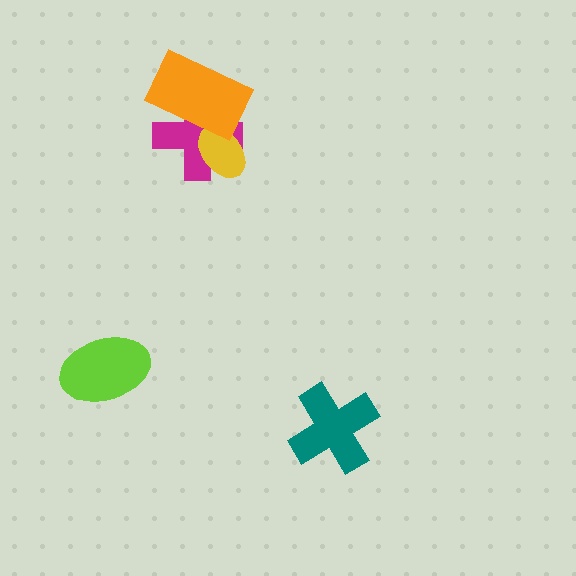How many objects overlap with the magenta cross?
2 objects overlap with the magenta cross.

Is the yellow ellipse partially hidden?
Yes, it is partially covered by another shape.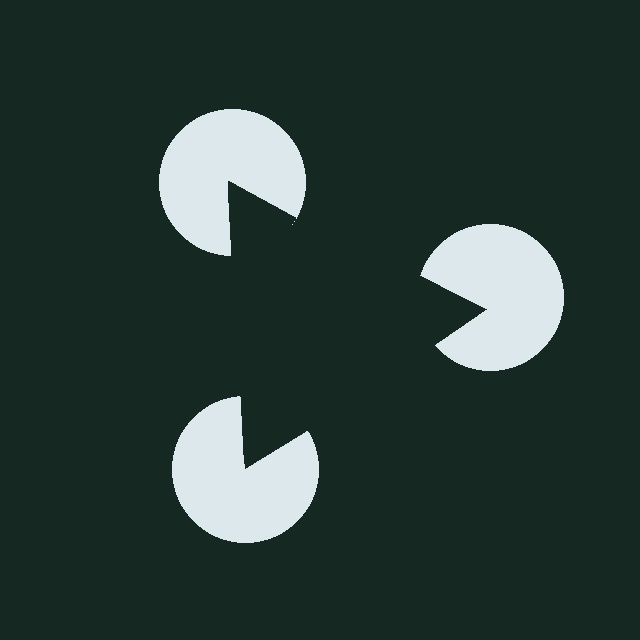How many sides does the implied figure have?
3 sides.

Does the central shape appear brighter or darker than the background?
It typically appears slightly darker than the background, even though no actual brightness change is drawn.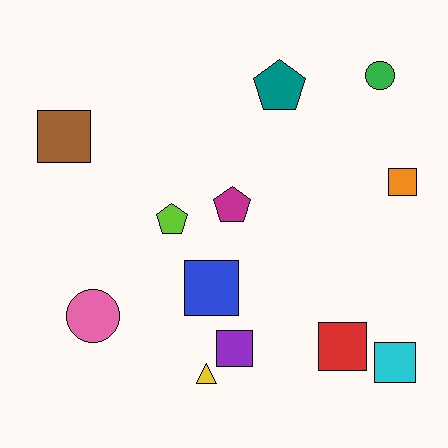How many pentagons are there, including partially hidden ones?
There are 3 pentagons.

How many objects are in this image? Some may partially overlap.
There are 12 objects.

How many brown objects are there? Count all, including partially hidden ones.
There is 1 brown object.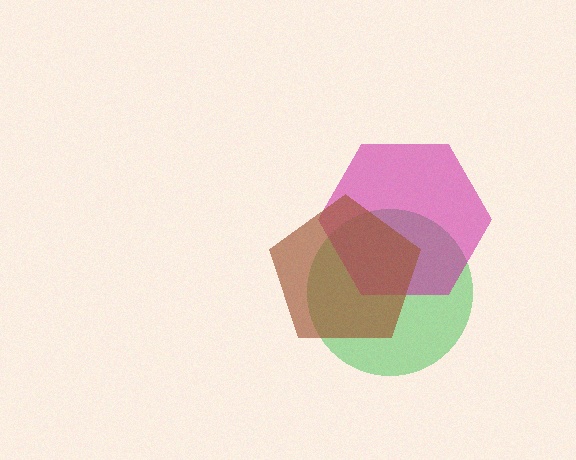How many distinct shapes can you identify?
There are 3 distinct shapes: a green circle, a magenta hexagon, a brown pentagon.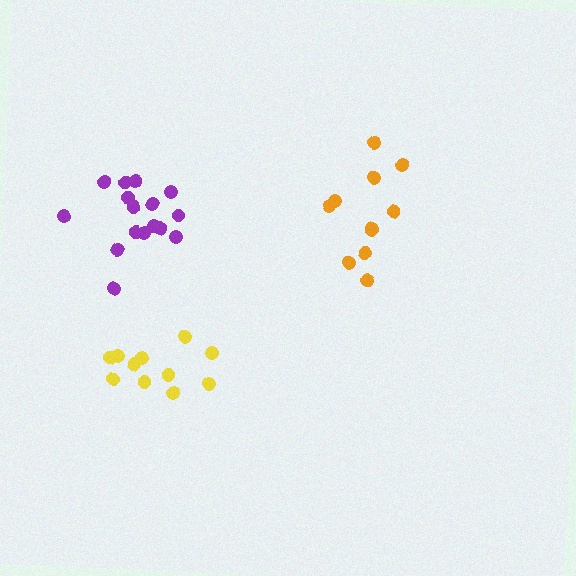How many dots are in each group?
Group 1: 11 dots, Group 2: 12 dots, Group 3: 16 dots (39 total).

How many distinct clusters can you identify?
There are 3 distinct clusters.